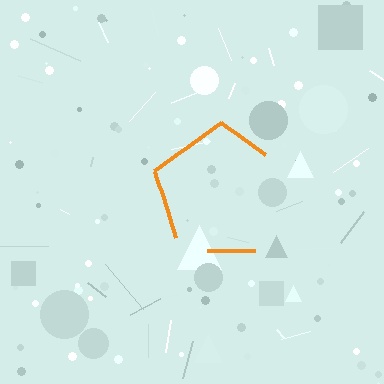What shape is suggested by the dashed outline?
The dashed outline suggests a pentagon.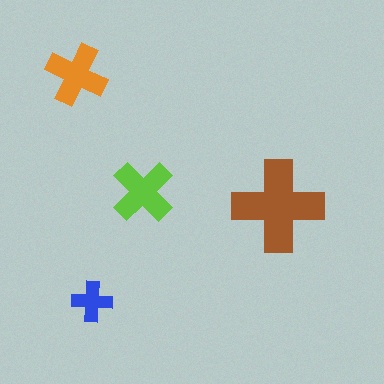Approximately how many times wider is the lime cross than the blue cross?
About 1.5 times wider.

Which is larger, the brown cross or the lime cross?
The brown one.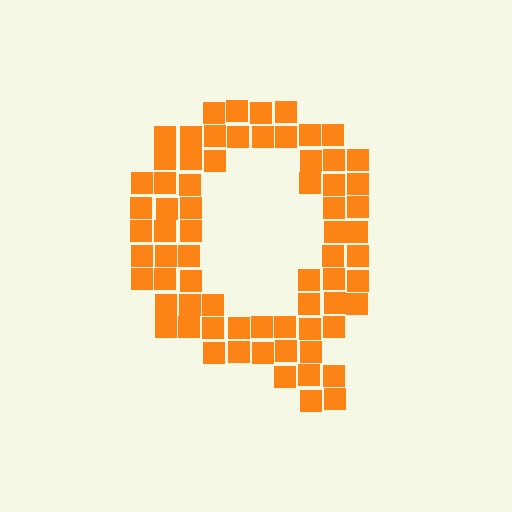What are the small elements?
The small elements are squares.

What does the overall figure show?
The overall figure shows the letter Q.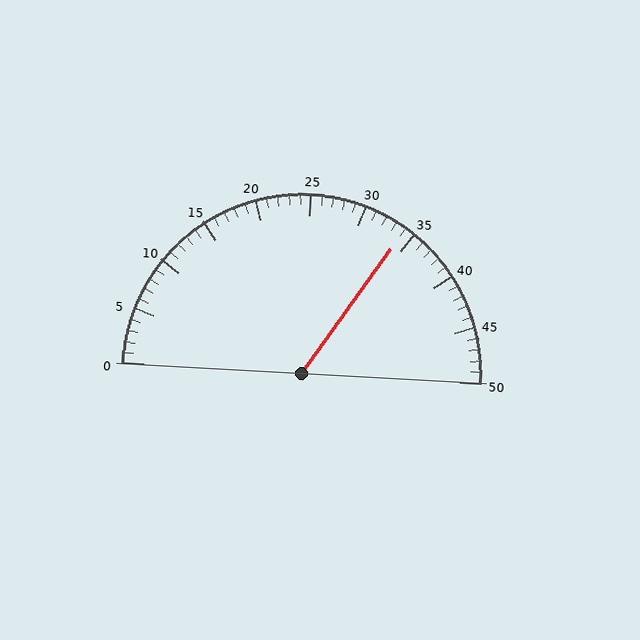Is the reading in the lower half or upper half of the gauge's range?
The reading is in the upper half of the range (0 to 50).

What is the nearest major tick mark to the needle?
The nearest major tick mark is 35.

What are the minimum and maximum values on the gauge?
The gauge ranges from 0 to 50.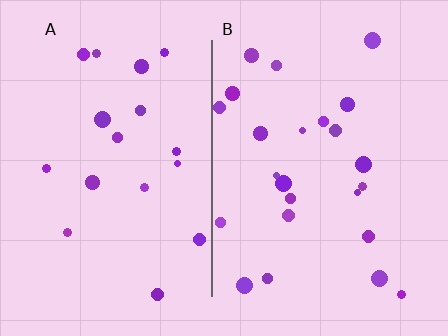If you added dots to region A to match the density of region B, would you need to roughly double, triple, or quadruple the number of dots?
Approximately double.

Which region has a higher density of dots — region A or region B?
B (the right).